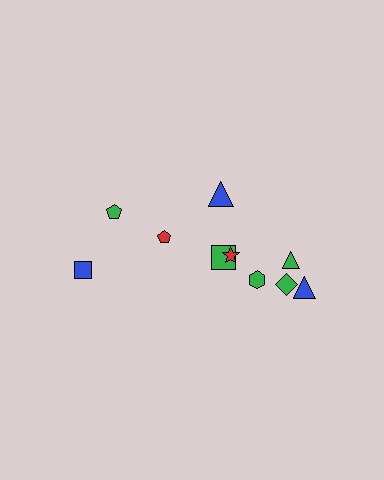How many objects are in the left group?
There are 3 objects.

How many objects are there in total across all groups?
There are 10 objects.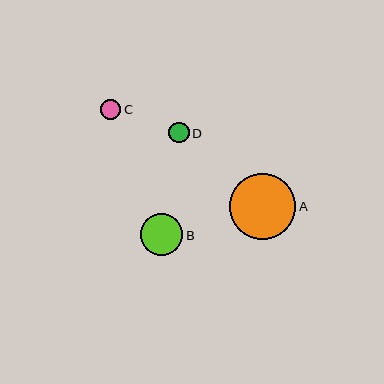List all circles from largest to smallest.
From largest to smallest: A, B, D, C.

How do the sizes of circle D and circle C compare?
Circle D and circle C are approximately the same size.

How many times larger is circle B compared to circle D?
Circle B is approximately 2.0 times the size of circle D.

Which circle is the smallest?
Circle C is the smallest with a size of approximately 20 pixels.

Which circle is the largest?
Circle A is the largest with a size of approximately 66 pixels.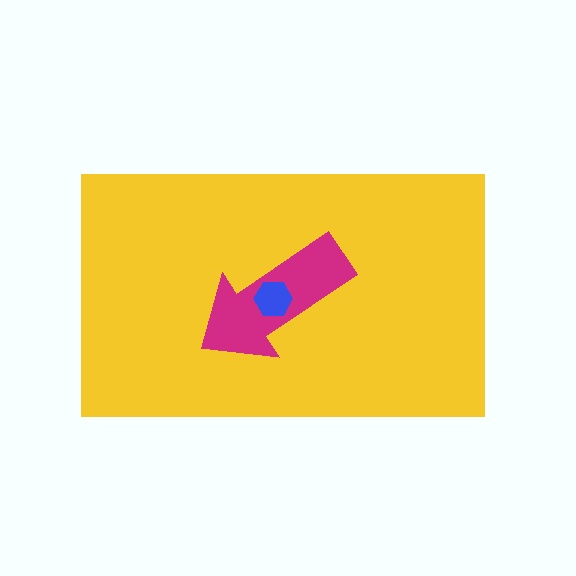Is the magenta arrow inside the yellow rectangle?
Yes.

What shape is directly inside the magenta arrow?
The blue hexagon.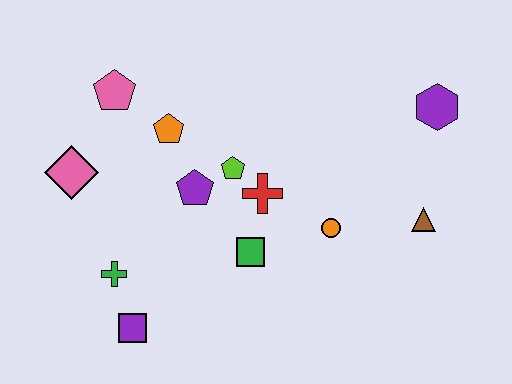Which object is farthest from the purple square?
The purple hexagon is farthest from the purple square.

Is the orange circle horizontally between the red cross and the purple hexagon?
Yes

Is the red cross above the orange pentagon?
No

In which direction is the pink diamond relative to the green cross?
The pink diamond is above the green cross.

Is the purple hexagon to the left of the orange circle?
No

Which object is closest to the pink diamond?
The pink pentagon is closest to the pink diamond.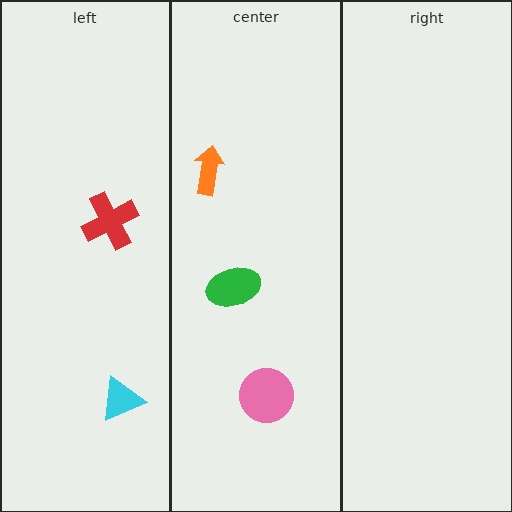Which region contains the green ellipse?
The center region.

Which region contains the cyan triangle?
The left region.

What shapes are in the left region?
The red cross, the cyan triangle.